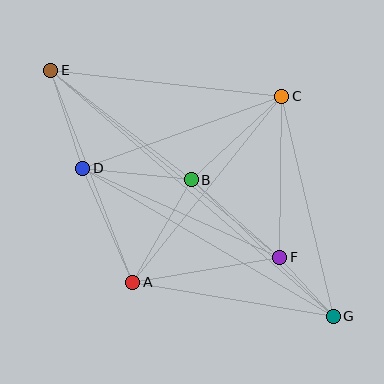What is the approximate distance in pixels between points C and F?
The distance between C and F is approximately 161 pixels.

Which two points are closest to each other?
Points F and G are closest to each other.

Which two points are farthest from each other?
Points E and G are farthest from each other.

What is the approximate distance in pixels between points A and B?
The distance between A and B is approximately 118 pixels.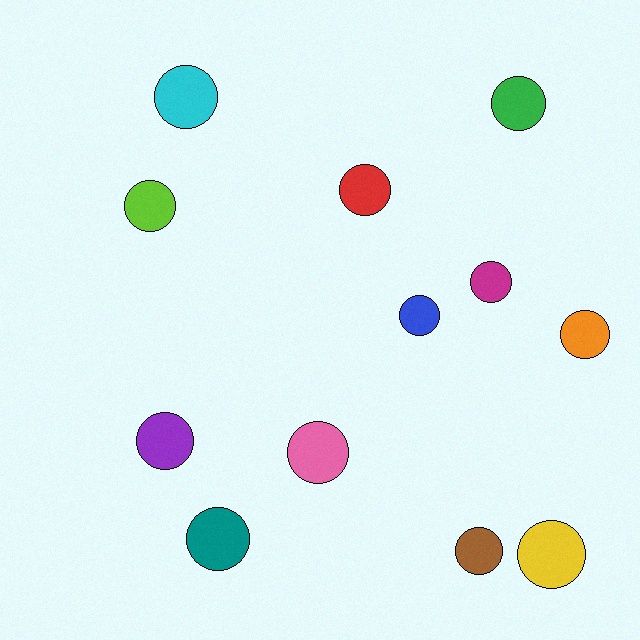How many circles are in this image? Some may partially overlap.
There are 12 circles.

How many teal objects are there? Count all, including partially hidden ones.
There is 1 teal object.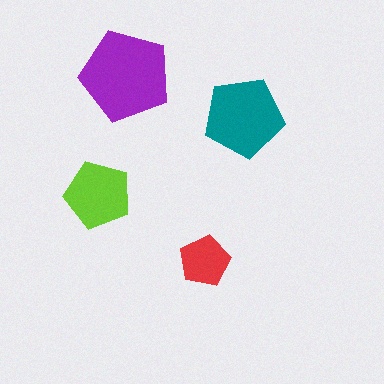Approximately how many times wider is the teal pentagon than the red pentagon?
About 1.5 times wider.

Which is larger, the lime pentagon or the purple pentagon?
The purple one.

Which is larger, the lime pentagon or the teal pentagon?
The teal one.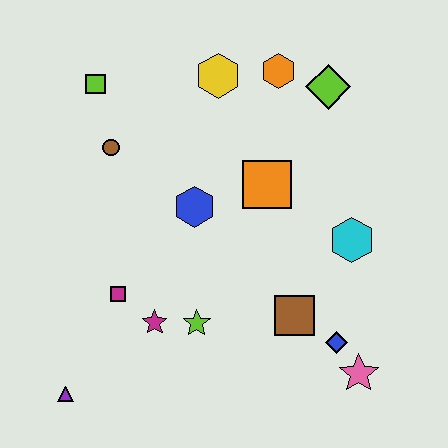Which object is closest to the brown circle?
The lime square is closest to the brown circle.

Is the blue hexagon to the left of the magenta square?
No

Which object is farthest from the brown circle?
The pink star is farthest from the brown circle.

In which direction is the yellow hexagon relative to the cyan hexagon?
The yellow hexagon is above the cyan hexagon.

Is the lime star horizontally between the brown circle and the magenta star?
No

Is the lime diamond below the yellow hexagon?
Yes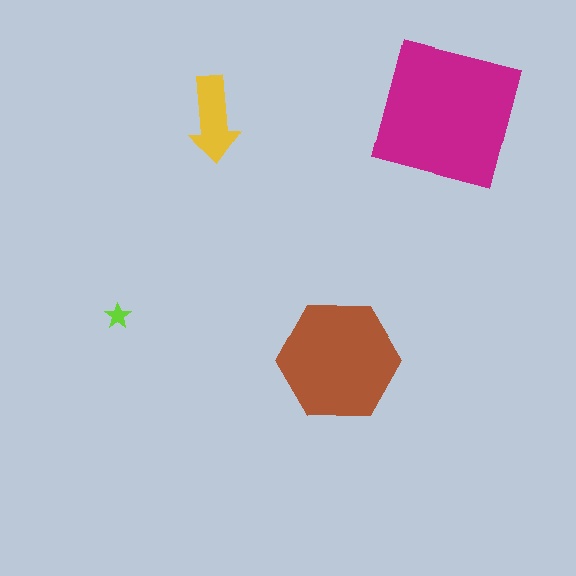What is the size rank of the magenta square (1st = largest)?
1st.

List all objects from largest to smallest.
The magenta square, the brown hexagon, the yellow arrow, the lime star.